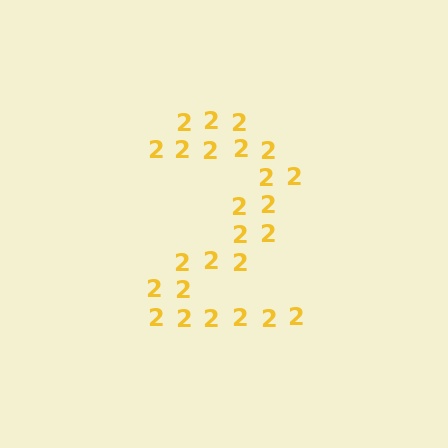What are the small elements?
The small elements are digit 2's.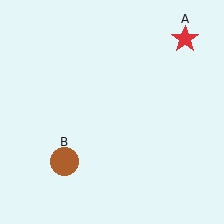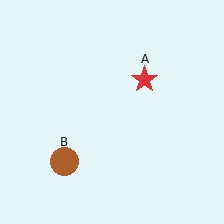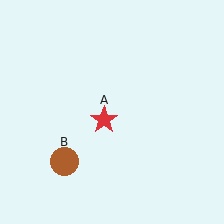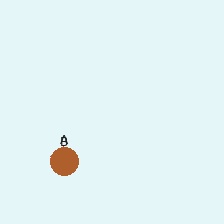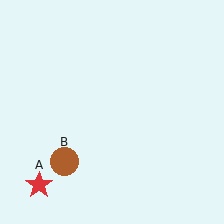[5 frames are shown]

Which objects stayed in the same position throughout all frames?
Brown circle (object B) remained stationary.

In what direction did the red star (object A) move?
The red star (object A) moved down and to the left.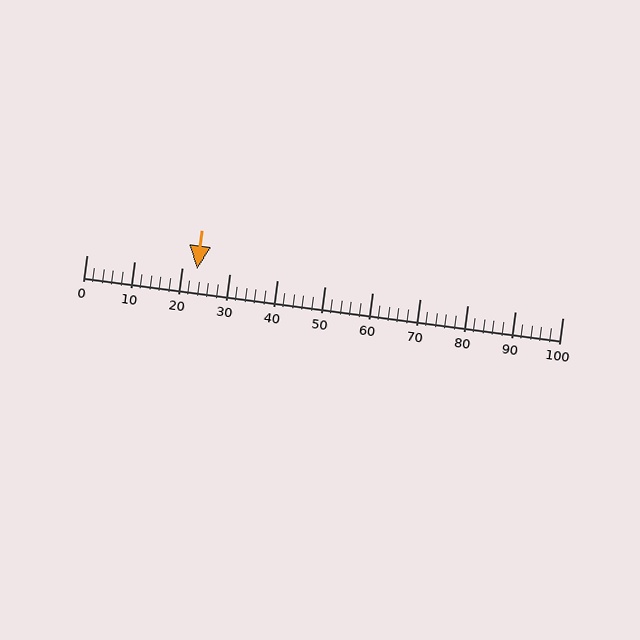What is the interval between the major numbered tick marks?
The major tick marks are spaced 10 units apart.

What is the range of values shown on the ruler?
The ruler shows values from 0 to 100.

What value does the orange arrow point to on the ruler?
The orange arrow points to approximately 23.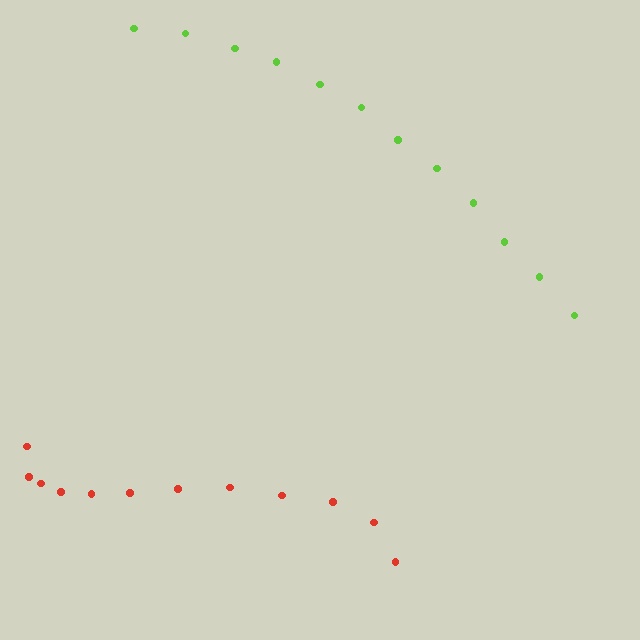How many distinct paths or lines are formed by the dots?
There are 2 distinct paths.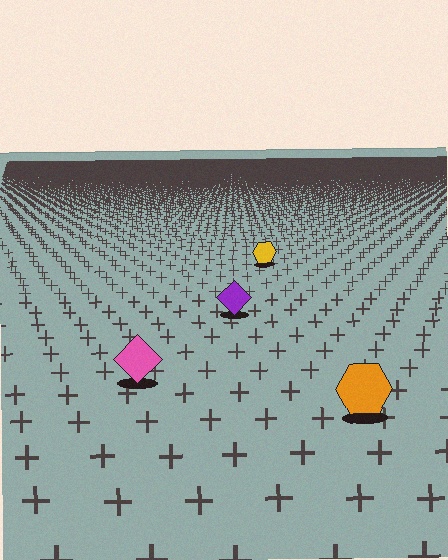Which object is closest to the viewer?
The orange hexagon is closest. The texture marks near it are larger and more spread out.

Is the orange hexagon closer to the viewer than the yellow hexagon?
Yes. The orange hexagon is closer — you can tell from the texture gradient: the ground texture is coarser near it.